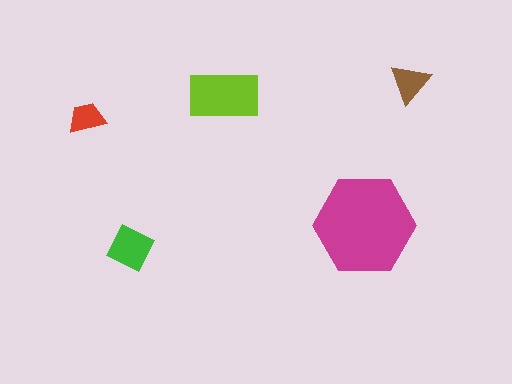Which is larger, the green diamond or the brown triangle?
The green diamond.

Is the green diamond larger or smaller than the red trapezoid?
Larger.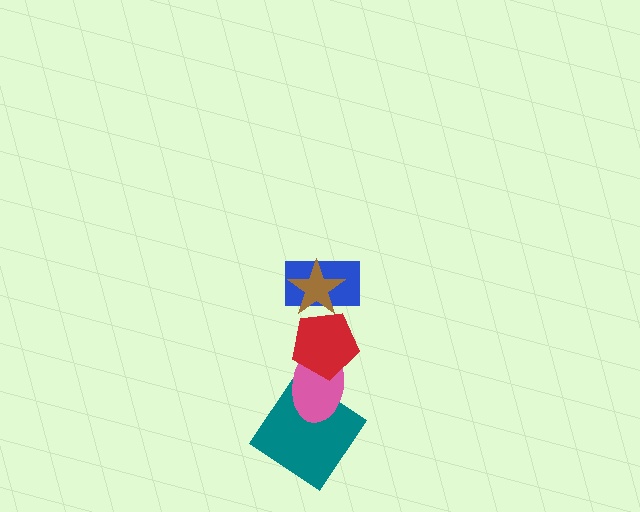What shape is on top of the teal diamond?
The pink ellipse is on top of the teal diamond.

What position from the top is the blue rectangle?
The blue rectangle is 2nd from the top.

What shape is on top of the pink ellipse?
The red pentagon is on top of the pink ellipse.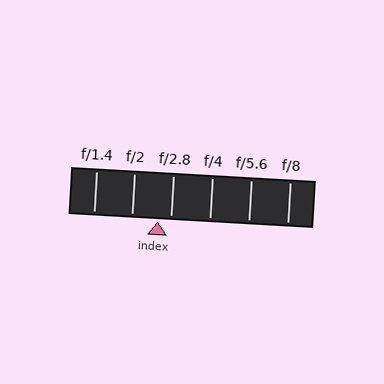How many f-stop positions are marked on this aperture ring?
There are 6 f-stop positions marked.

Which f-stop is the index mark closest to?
The index mark is closest to f/2.8.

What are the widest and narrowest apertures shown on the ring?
The widest aperture shown is f/1.4 and the narrowest is f/8.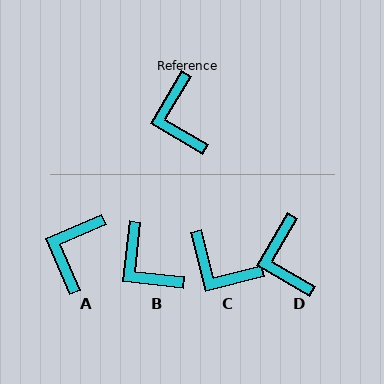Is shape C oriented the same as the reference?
No, it is off by about 45 degrees.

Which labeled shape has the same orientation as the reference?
D.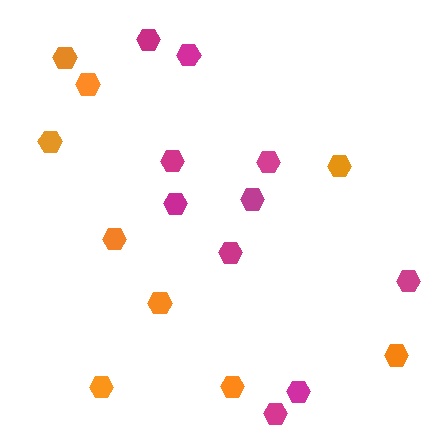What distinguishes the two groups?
There are 2 groups: one group of orange hexagons (9) and one group of magenta hexagons (10).